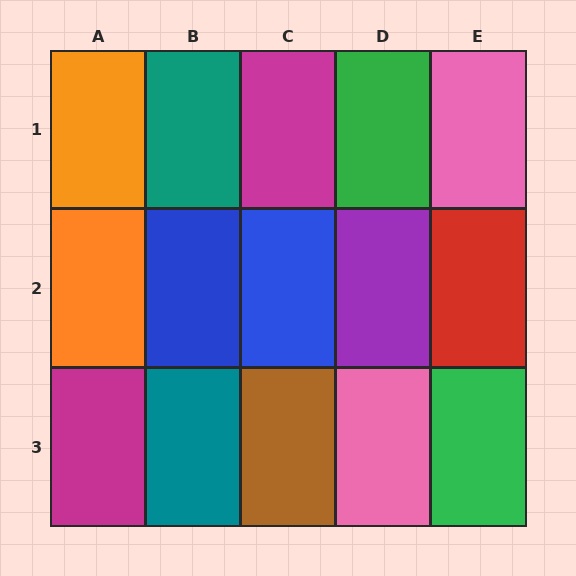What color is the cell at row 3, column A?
Magenta.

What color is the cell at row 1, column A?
Orange.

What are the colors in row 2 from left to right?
Orange, blue, blue, purple, red.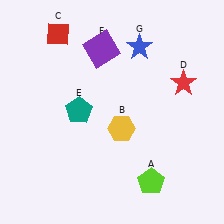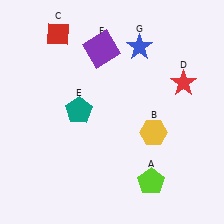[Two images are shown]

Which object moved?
The yellow hexagon (B) moved right.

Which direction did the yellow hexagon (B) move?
The yellow hexagon (B) moved right.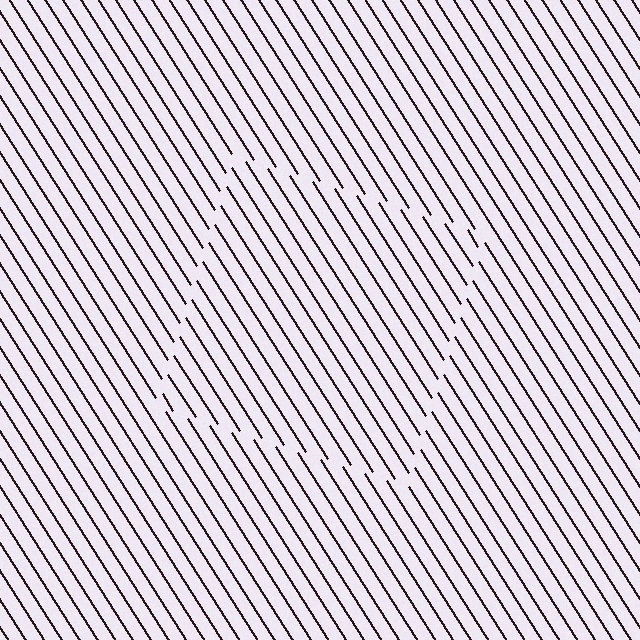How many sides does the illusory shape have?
4 sides — the line-ends trace a square.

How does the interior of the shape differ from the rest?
The interior of the shape contains the same grating, shifted by half a period — the contour is defined by the phase discontinuity where line-ends from the inner and outer gratings abut.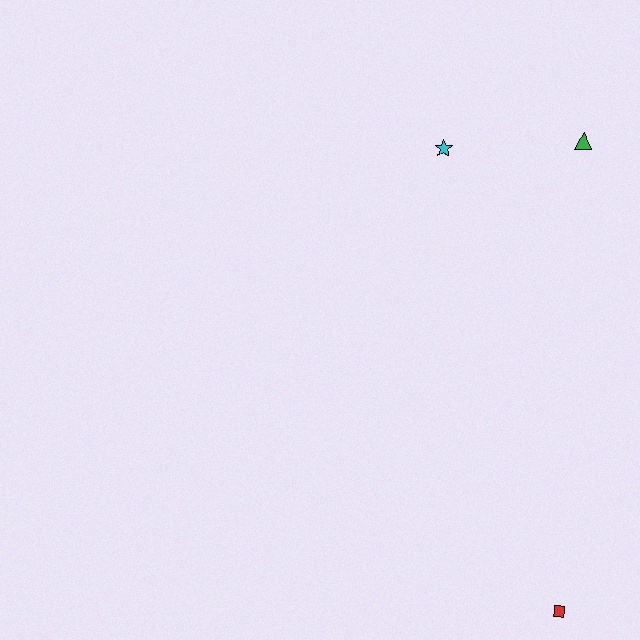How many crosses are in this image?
There are no crosses.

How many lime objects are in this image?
There are no lime objects.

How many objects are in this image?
There are 3 objects.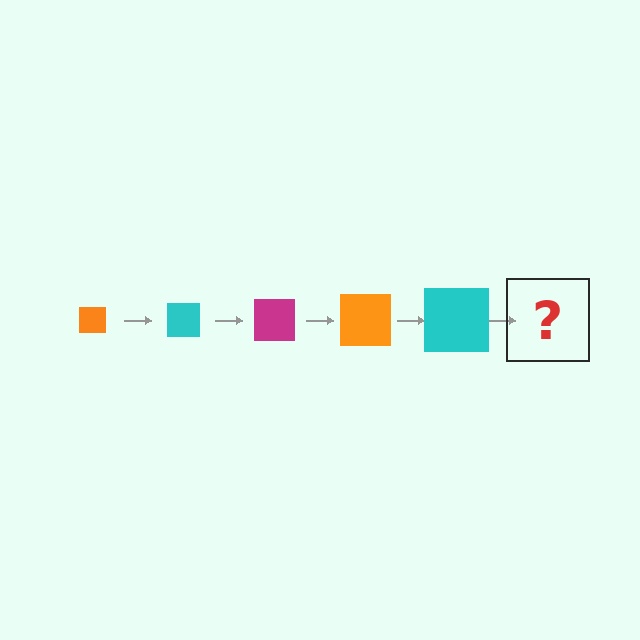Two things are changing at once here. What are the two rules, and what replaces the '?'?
The two rules are that the square grows larger each step and the color cycles through orange, cyan, and magenta. The '?' should be a magenta square, larger than the previous one.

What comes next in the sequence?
The next element should be a magenta square, larger than the previous one.